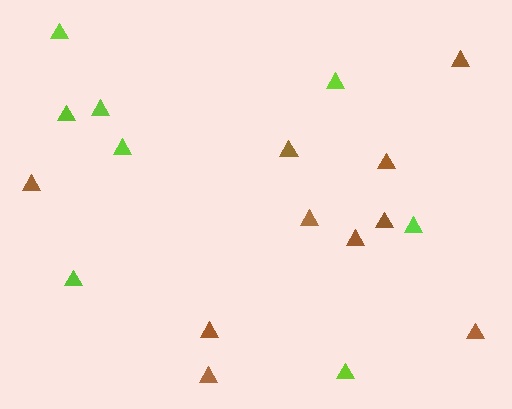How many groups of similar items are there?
There are 2 groups: one group of lime triangles (8) and one group of brown triangles (10).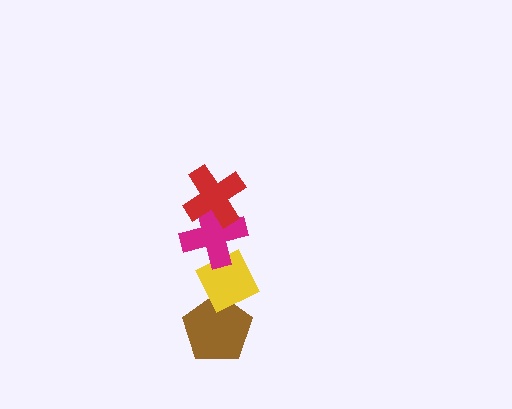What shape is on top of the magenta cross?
The red cross is on top of the magenta cross.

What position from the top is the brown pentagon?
The brown pentagon is 4th from the top.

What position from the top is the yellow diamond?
The yellow diamond is 3rd from the top.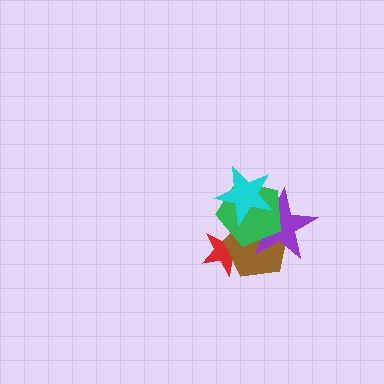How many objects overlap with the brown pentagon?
4 objects overlap with the brown pentagon.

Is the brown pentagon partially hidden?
Yes, it is partially covered by another shape.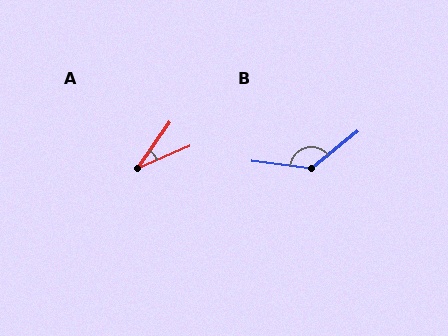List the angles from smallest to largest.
A (32°), B (134°).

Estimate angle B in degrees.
Approximately 134 degrees.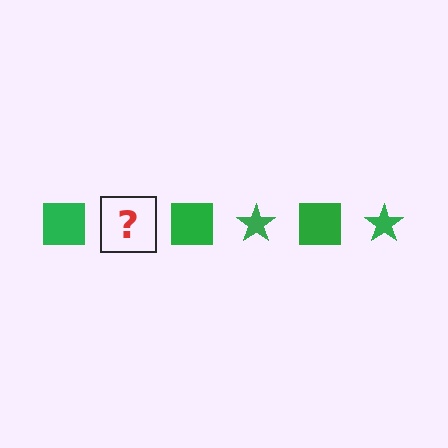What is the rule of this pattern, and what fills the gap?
The rule is that the pattern cycles through square, star shapes in green. The gap should be filled with a green star.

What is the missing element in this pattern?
The missing element is a green star.